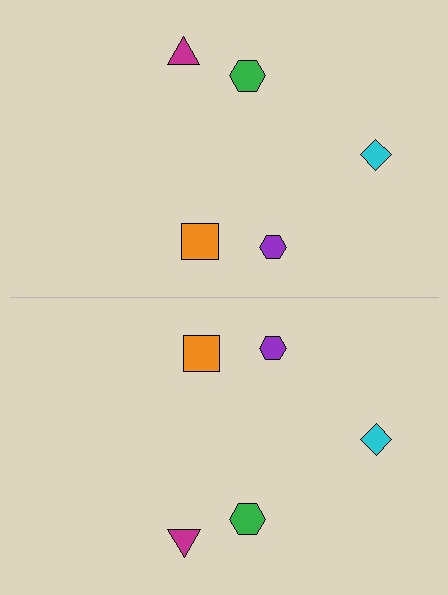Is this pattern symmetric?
Yes, this pattern has bilateral (reflection) symmetry.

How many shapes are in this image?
There are 10 shapes in this image.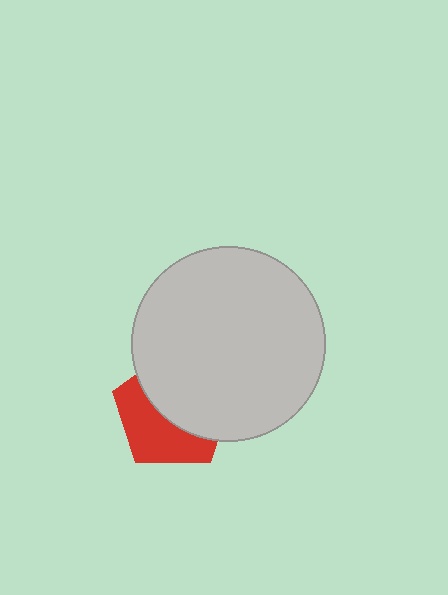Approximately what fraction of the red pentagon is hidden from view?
Roughly 55% of the red pentagon is hidden behind the light gray circle.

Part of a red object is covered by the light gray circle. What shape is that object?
It is a pentagon.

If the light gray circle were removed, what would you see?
You would see the complete red pentagon.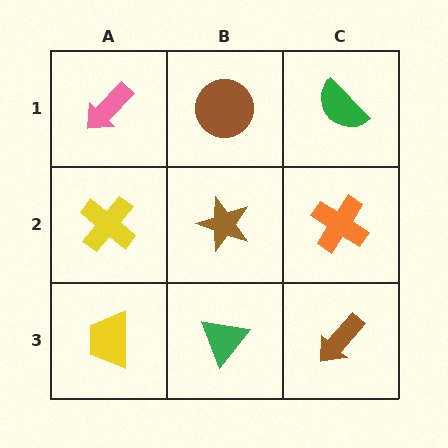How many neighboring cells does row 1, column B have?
3.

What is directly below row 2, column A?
A yellow trapezoid.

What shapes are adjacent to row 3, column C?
An orange cross (row 2, column C), a green triangle (row 3, column B).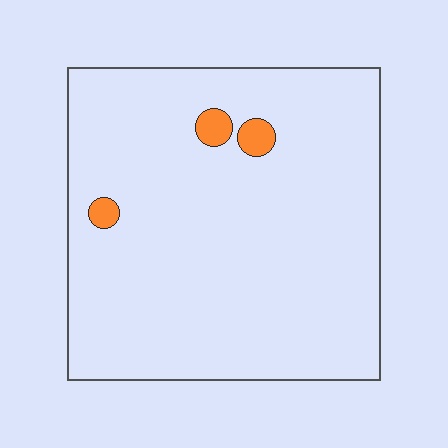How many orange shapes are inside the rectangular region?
3.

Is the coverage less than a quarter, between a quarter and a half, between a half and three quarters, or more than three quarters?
Less than a quarter.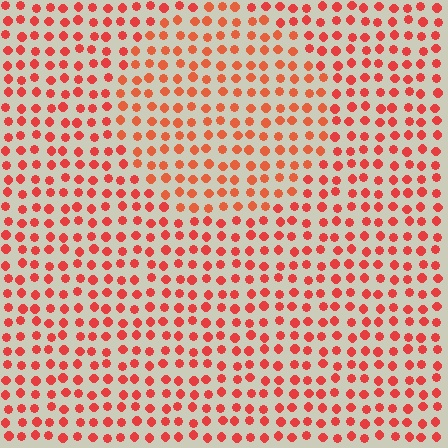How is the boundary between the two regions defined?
The boundary is defined purely by a slight shift in hue (about 14 degrees). Spacing, size, and orientation are identical on both sides.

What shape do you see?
I see a circle.